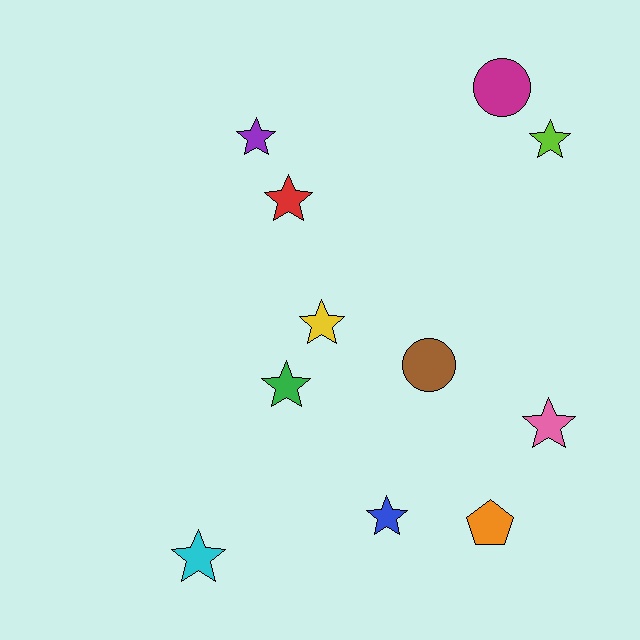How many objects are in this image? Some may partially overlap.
There are 11 objects.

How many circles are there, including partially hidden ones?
There are 2 circles.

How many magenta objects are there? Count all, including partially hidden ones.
There is 1 magenta object.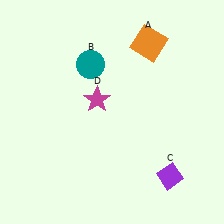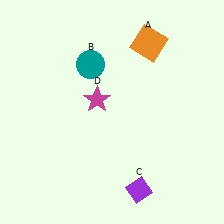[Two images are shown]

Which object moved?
The purple diamond (C) moved left.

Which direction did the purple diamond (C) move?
The purple diamond (C) moved left.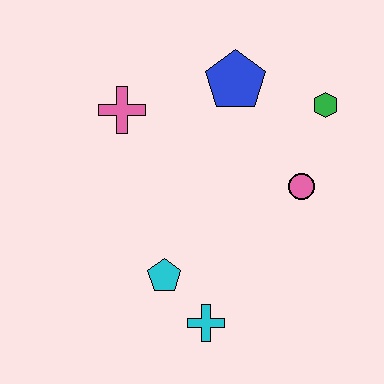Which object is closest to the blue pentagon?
The green hexagon is closest to the blue pentagon.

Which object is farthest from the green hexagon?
The cyan cross is farthest from the green hexagon.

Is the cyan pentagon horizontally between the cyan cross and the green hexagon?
No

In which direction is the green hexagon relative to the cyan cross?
The green hexagon is above the cyan cross.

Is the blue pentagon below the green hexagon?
No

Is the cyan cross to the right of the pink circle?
No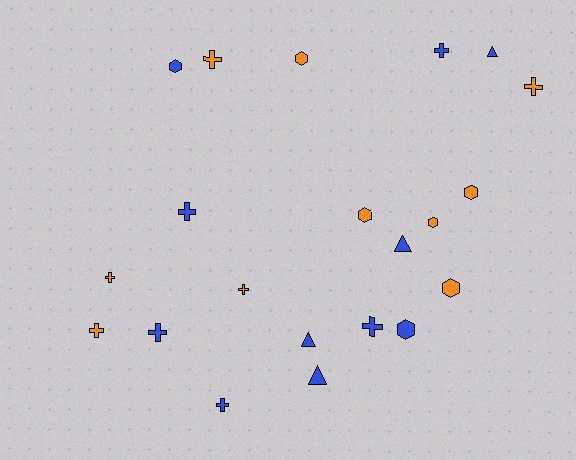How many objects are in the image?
There are 21 objects.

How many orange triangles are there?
There are no orange triangles.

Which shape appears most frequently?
Cross, with 10 objects.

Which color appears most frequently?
Blue, with 11 objects.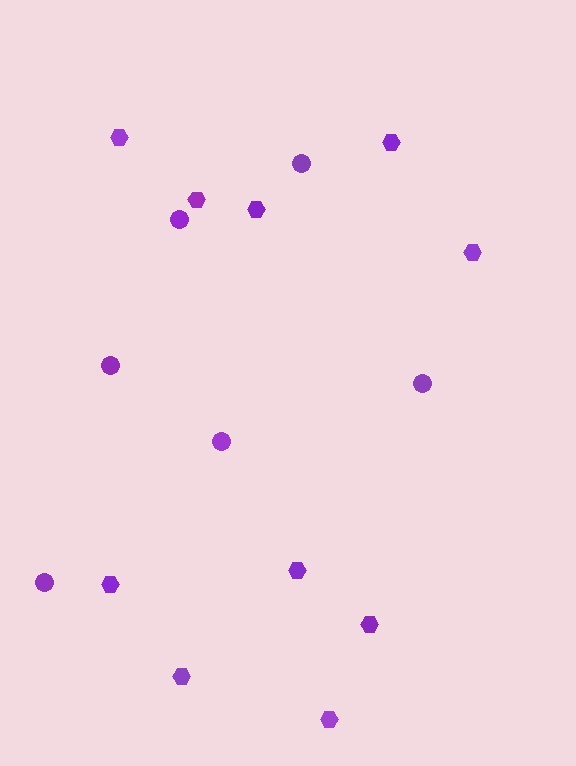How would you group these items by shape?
There are 2 groups: one group of circles (6) and one group of hexagons (10).